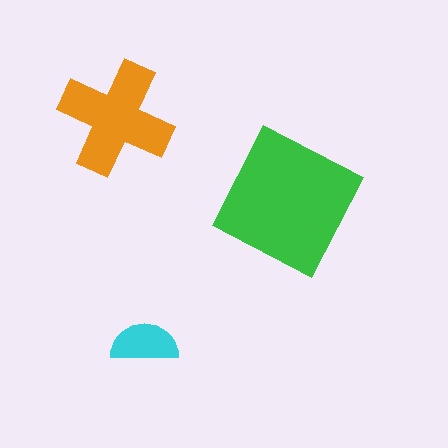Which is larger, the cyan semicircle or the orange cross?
The orange cross.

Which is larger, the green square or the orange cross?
The green square.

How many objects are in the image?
There are 3 objects in the image.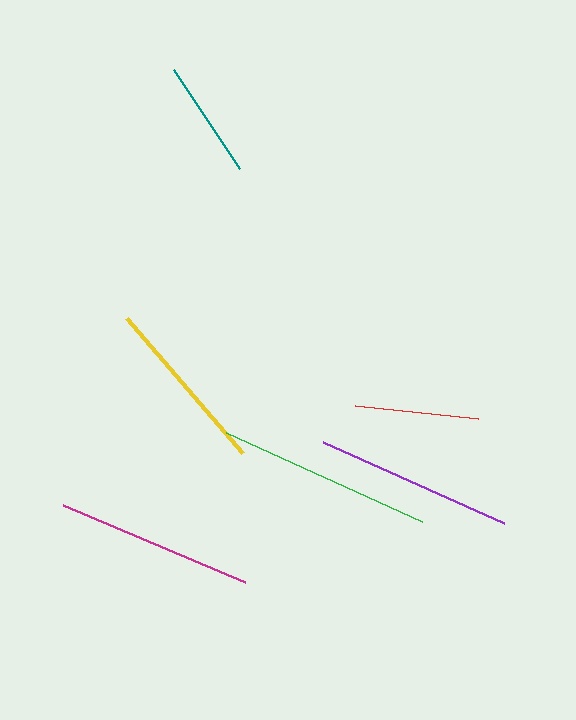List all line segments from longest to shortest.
From longest to shortest: green, purple, magenta, yellow, red, teal.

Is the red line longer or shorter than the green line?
The green line is longer than the red line.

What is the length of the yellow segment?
The yellow segment is approximately 177 pixels long.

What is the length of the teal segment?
The teal segment is approximately 120 pixels long.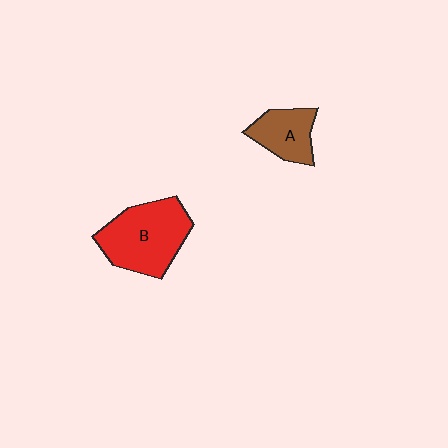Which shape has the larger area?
Shape B (red).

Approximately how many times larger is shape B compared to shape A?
Approximately 1.9 times.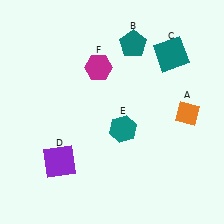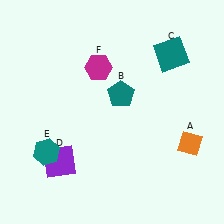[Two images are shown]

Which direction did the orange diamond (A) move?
The orange diamond (A) moved down.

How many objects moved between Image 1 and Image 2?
3 objects moved between the two images.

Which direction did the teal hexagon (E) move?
The teal hexagon (E) moved left.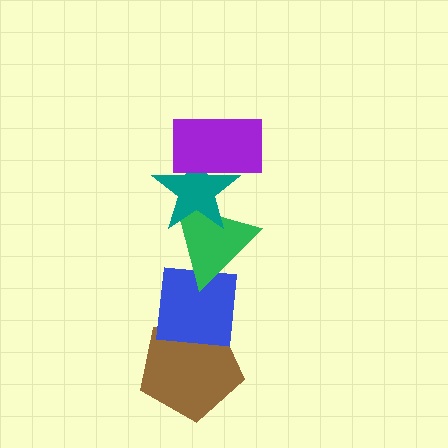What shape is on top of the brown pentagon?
The blue square is on top of the brown pentagon.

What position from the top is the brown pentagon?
The brown pentagon is 5th from the top.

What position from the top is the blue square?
The blue square is 4th from the top.